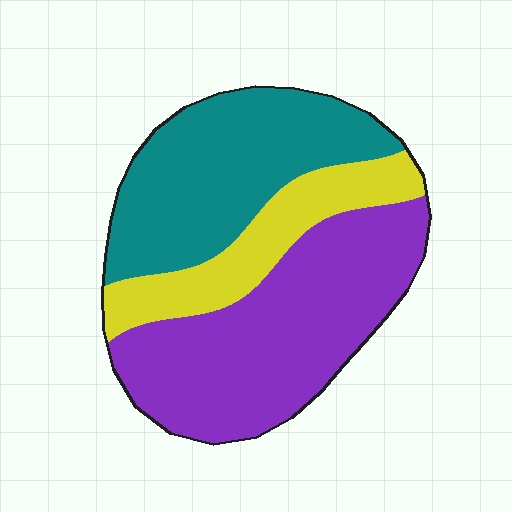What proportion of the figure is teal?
Teal covers 35% of the figure.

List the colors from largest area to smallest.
From largest to smallest: purple, teal, yellow.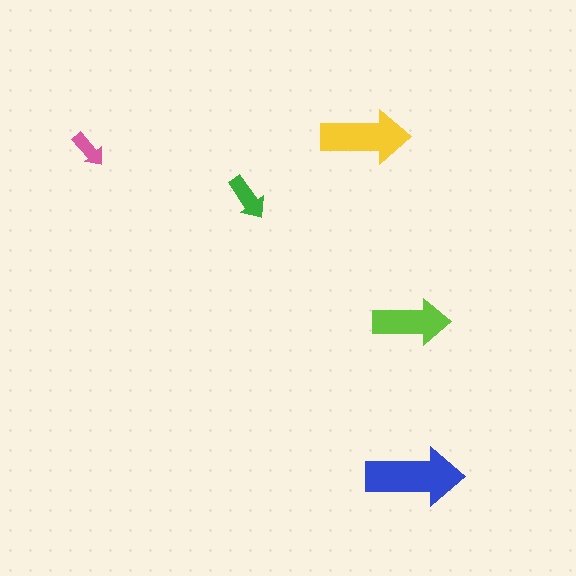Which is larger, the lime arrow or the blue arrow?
The blue one.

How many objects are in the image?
There are 5 objects in the image.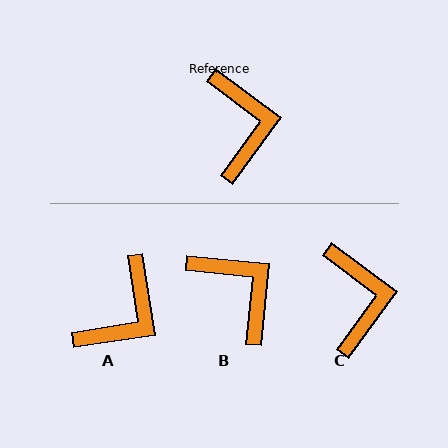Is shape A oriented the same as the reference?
No, it is off by about 45 degrees.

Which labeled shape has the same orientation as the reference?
C.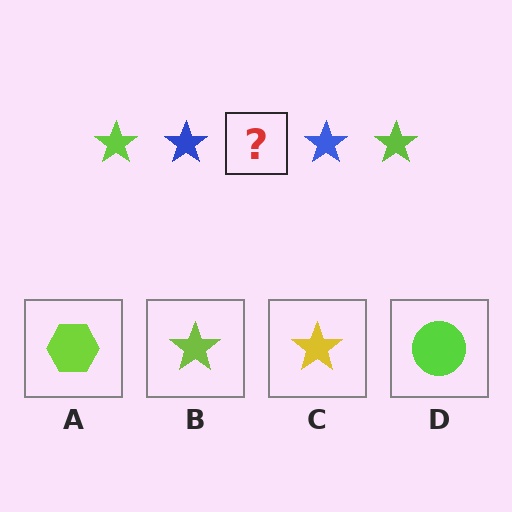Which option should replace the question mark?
Option B.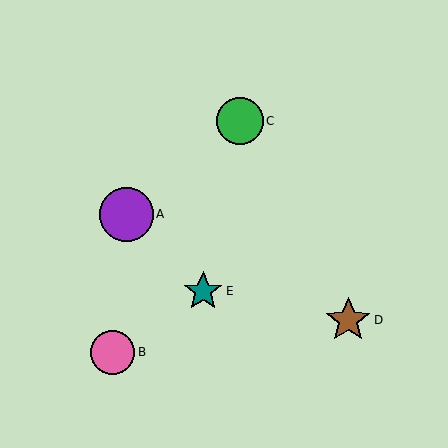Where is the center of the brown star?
The center of the brown star is at (348, 320).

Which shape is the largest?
The purple circle (labeled A) is the largest.